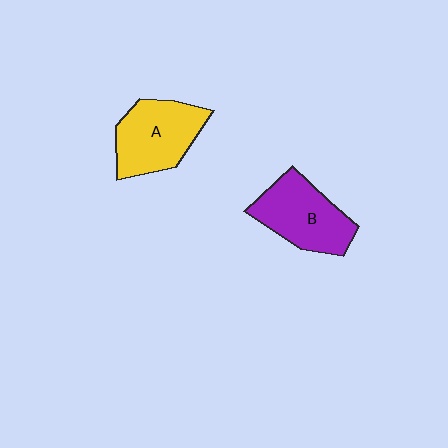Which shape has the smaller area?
Shape B (purple).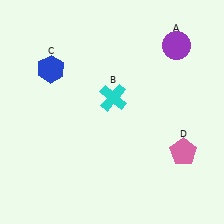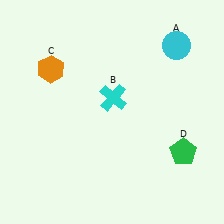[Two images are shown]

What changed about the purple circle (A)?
In Image 1, A is purple. In Image 2, it changed to cyan.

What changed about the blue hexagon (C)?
In Image 1, C is blue. In Image 2, it changed to orange.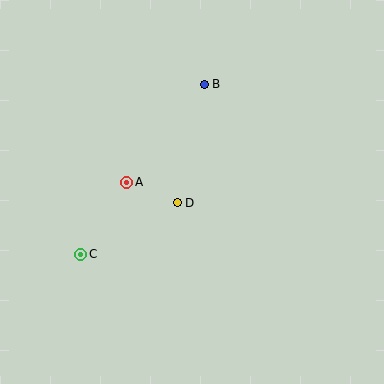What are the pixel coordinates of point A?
Point A is at (127, 182).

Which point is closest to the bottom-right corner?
Point D is closest to the bottom-right corner.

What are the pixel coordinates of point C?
Point C is at (81, 254).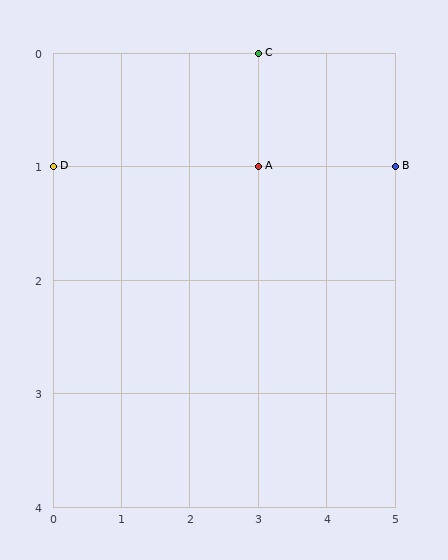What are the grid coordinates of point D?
Point D is at grid coordinates (0, 1).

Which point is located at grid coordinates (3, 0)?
Point C is at (3, 0).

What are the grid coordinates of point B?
Point B is at grid coordinates (5, 1).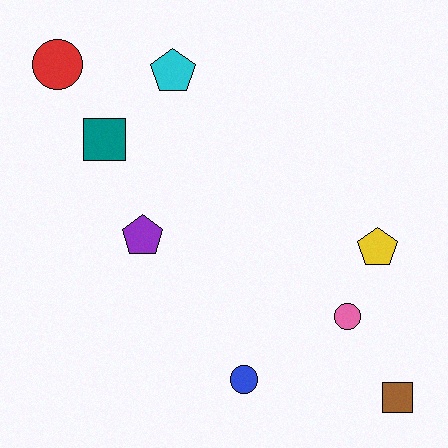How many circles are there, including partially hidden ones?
There are 3 circles.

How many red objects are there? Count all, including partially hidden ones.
There is 1 red object.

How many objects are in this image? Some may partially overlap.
There are 8 objects.